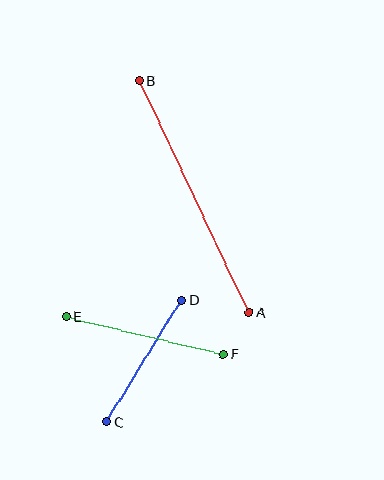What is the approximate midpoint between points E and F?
The midpoint is at approximately (145, 335) pixels.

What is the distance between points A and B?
The distance is approximately 257 pixels.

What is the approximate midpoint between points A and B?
The midpoint is at approximately (194, 197) pixels.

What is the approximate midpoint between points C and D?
The midpoint is at approximately (144, 361) pixels.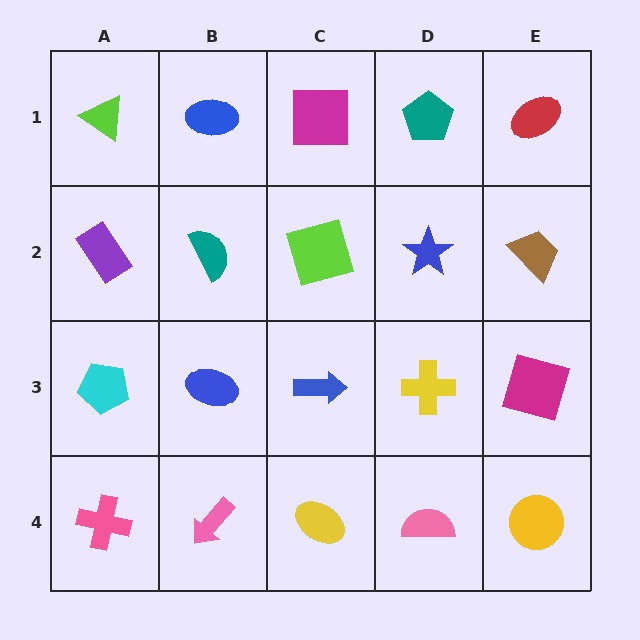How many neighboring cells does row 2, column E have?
3.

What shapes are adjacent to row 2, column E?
A red ellipse (row 1, column E), a magenta square (row 3, column E), a blue star (row 2, column D).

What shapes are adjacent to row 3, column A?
A purple rectangle (row 2, column A), a pink cross (row 4, column A), a blue ellipse (row 3, column B).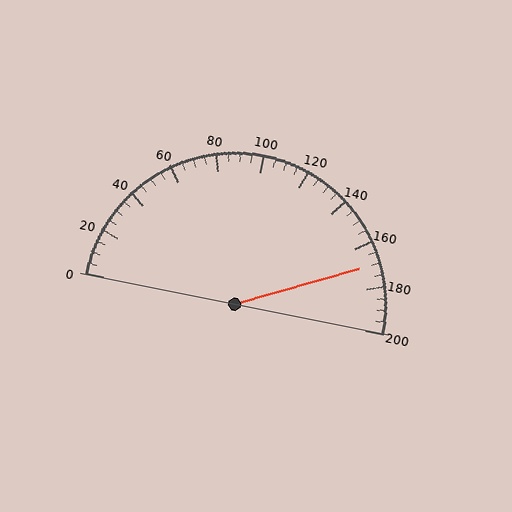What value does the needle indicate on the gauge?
The needle indicates approximately 170.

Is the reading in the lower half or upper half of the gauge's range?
The reading is in the upper half of the range (0 to 200).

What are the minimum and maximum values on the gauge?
The gauge ranges from 0 to 200.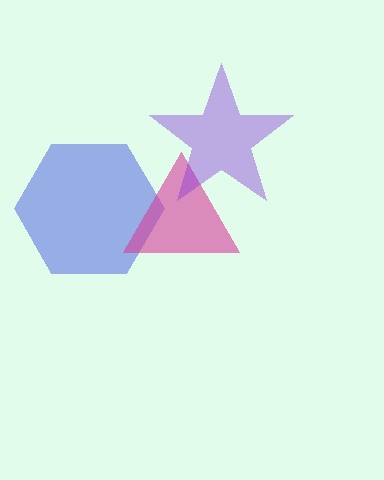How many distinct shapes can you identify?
There are 3 distinct shapes: a blue hexagon, a magenta triangle, a purple star.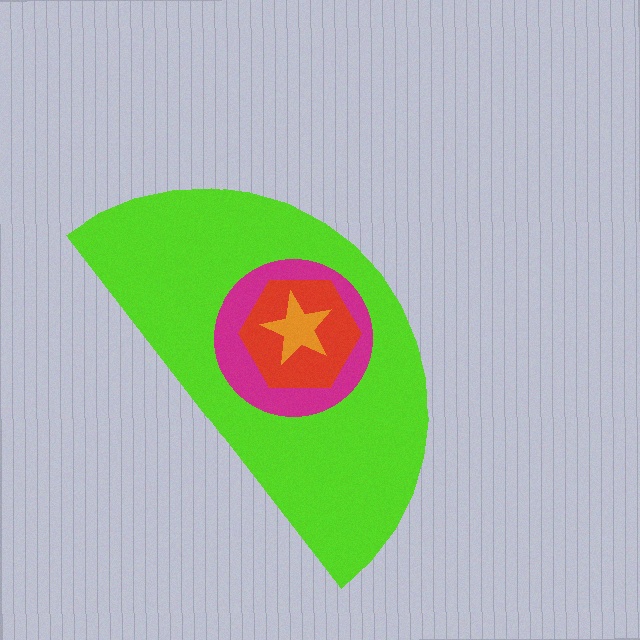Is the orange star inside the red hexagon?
Yes.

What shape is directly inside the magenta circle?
The red hexagon.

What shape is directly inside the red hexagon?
The orange star.